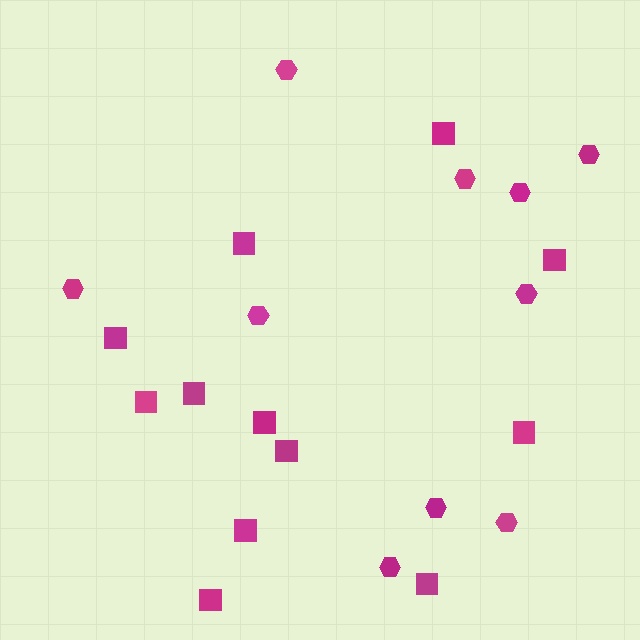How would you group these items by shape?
There are 2 groups: one group of hexagons (10) and one group of squares (12).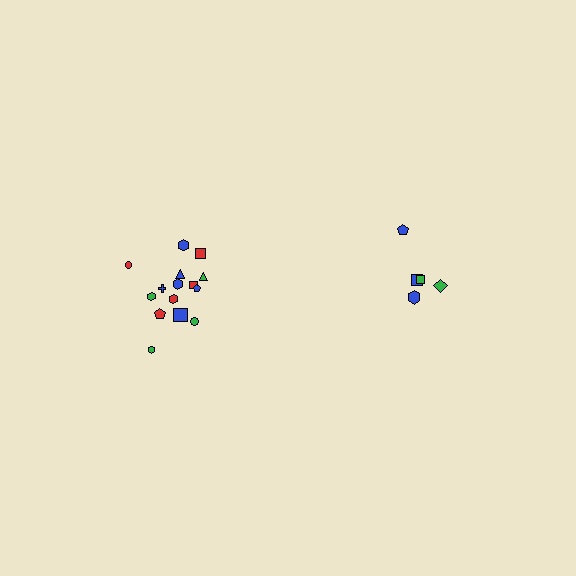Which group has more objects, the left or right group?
The left group.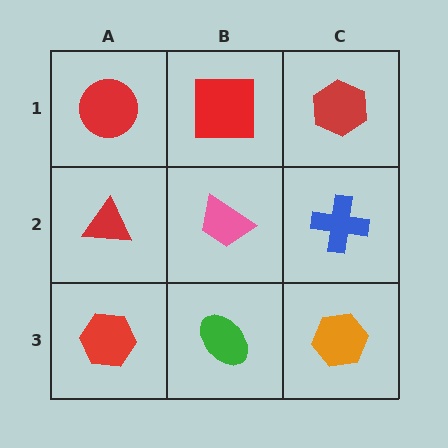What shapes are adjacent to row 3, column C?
A blue cross (row 2, column C), a green ellipse (row 3, column B).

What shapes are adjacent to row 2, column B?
A red square (row 1, column B), a green ellipse (row 3, column B), a red triangle (row 2, column A), a blue cross (row 2, column C).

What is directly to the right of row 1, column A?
A red square.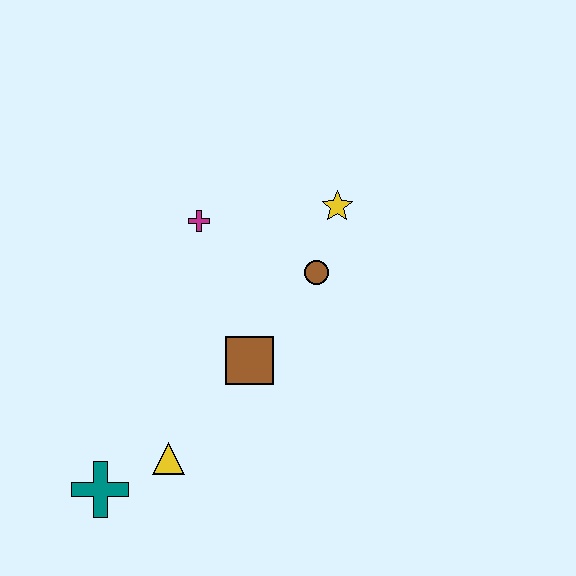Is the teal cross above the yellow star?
No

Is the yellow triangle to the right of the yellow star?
No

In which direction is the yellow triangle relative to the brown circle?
The yellow triangle is below the brown circle.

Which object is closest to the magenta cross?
The brown circle is closest to the magenta cross.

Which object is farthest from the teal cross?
The yellow star is farthest from the teal cross.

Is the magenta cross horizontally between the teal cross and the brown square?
Yes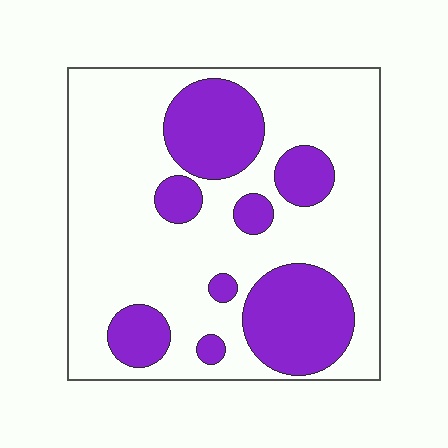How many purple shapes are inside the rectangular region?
8.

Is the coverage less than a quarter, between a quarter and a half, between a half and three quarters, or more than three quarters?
Between a quarter and a half.